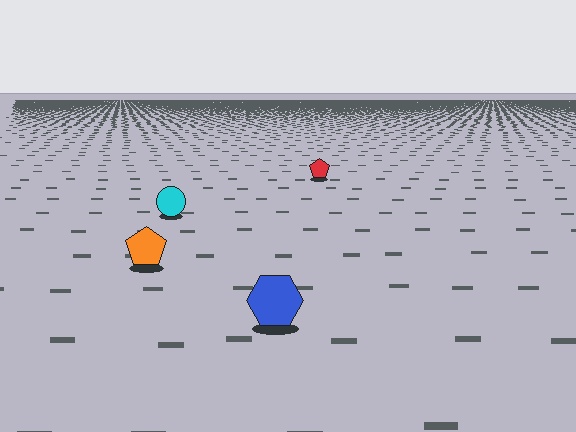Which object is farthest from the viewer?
The red pentagon is farthest from the viewer. It appears smaller and the ground texture around it is denser.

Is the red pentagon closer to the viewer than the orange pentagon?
No. The orange pentagon is closer — you can tell from the texture gradient: the ground texture is coarser near it.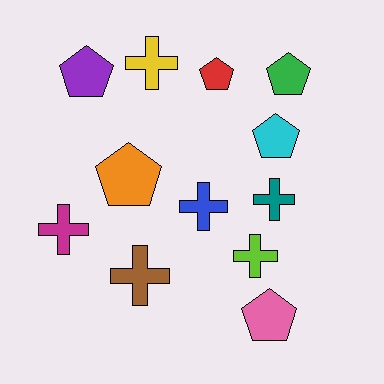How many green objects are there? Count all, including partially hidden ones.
There is 1 green object.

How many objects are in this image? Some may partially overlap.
There are 12 objects.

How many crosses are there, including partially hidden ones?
There are 6 crosses.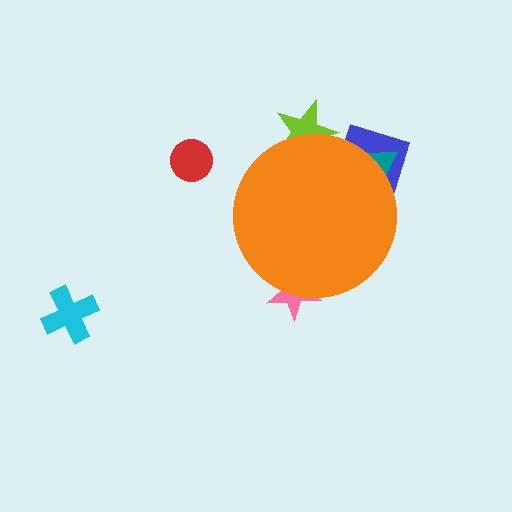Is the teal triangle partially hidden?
Yes, the teal triangle is partially hidden behind the orange circle.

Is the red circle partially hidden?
No, the red circle is fully visible.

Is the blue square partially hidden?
Yes, the blue square is partially hidden behind the orange circle.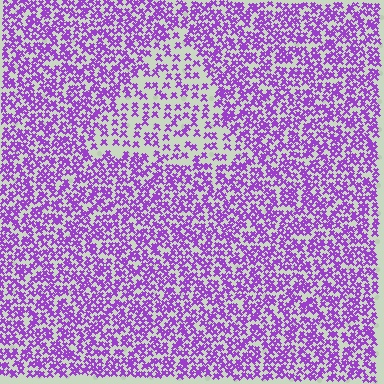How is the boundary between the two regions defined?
The boundary is defined by a change in element density (approximately 2.0x ratio). All elements are the same color, size, and shape.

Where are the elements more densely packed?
The elements are more densely packed outside the triangle boundary.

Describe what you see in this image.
The image contains small purple elements arranged at two different densities. A triangle-shaped region is visible where the elements are less densely packed than the surrounding area.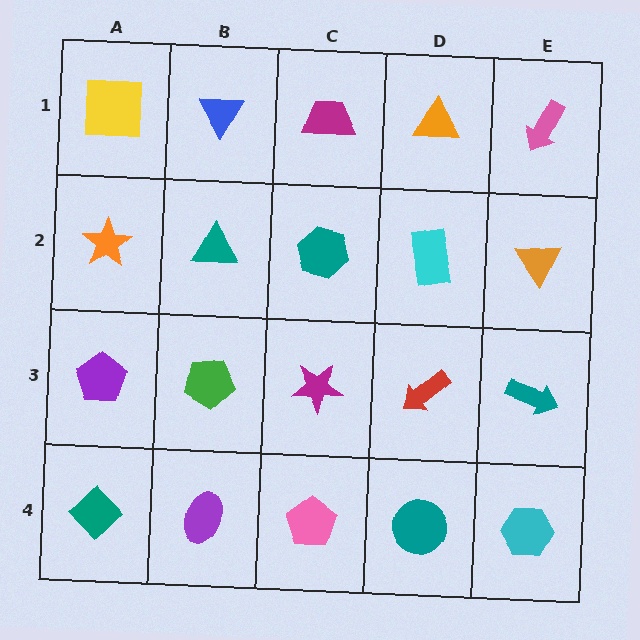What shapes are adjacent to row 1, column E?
An orange triangle (row 2, column E), an orange triangle (row 1, column D).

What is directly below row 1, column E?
An orange triangle.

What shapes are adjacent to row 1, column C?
A teal hexagon (row 2, column C), a blue triangle (row 1, column B), an orange triangle (row 1, column D).